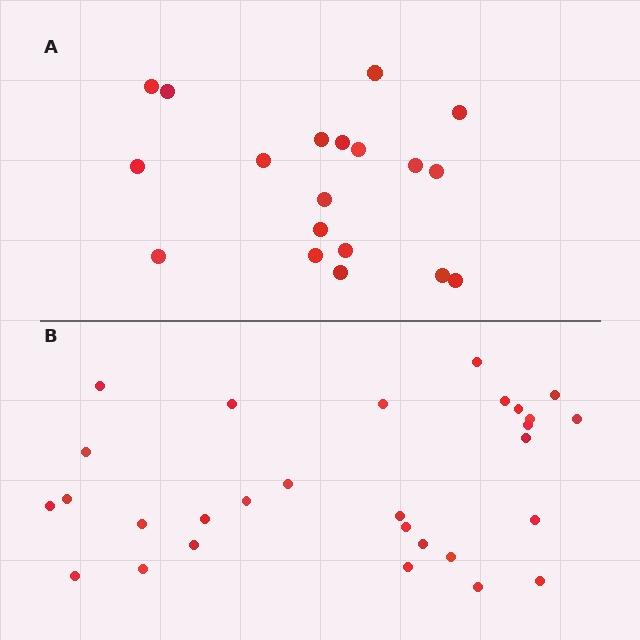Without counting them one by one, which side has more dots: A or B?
Region B (the bottom region) has more dots.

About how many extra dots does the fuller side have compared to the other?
Region B has roughly 10 or so more dots than region A.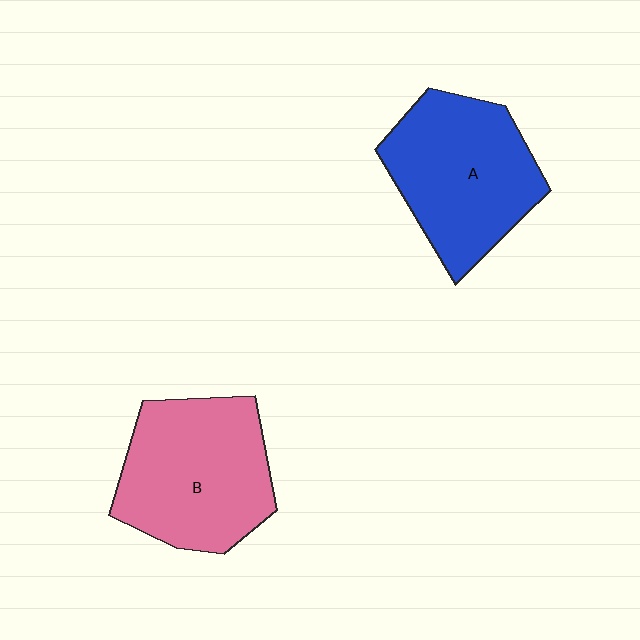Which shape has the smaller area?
Shape A (blue).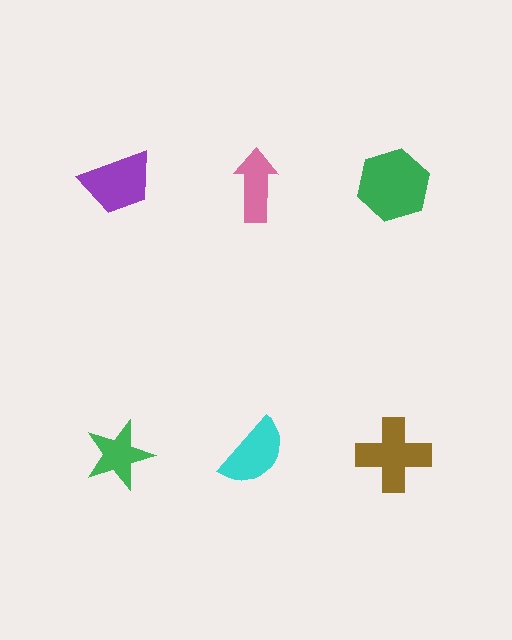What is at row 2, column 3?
A brown cross.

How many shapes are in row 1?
3 shapes.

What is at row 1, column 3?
A green hexagon.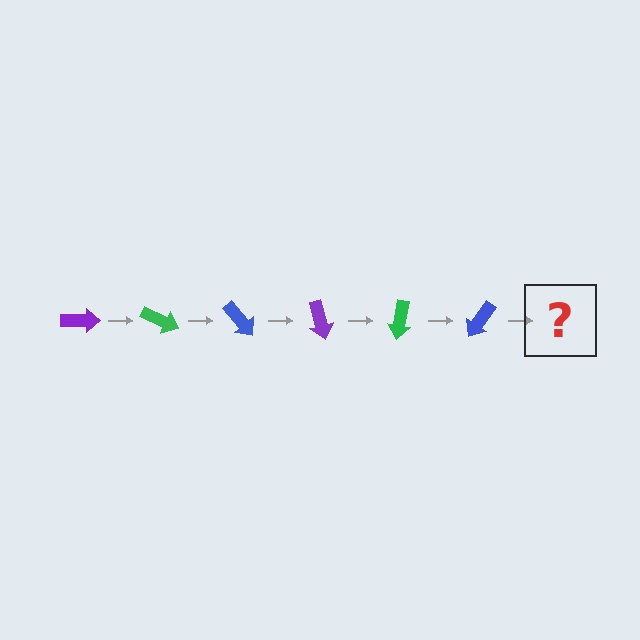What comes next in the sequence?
The next element should be a purple arrow, rotated 150 degrees from the start.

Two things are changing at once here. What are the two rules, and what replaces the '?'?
The two rules are that it rotates 25 degrees each step and the color cycles through purple, green, and blue. The '?' should be a purple arrow, rotated 150 degrees from the start.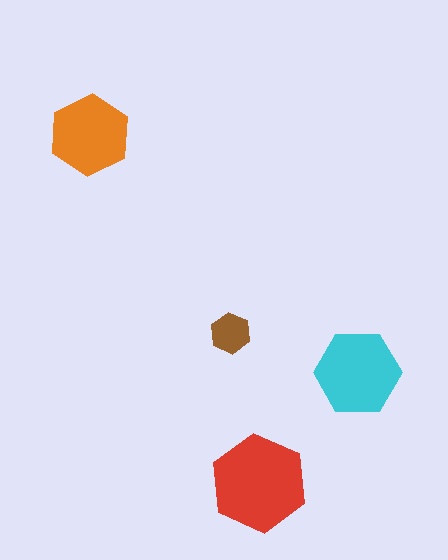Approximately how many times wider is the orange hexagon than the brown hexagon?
About 2 times wider.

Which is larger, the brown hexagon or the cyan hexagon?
The cyan one.